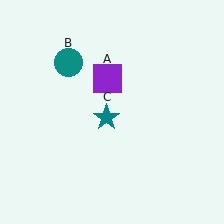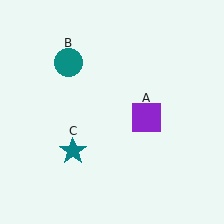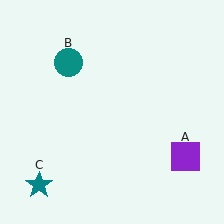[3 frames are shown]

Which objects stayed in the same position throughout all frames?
Teal circle (object B) remained stationary.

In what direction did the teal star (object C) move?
The teal star (object C) moved down and to the left.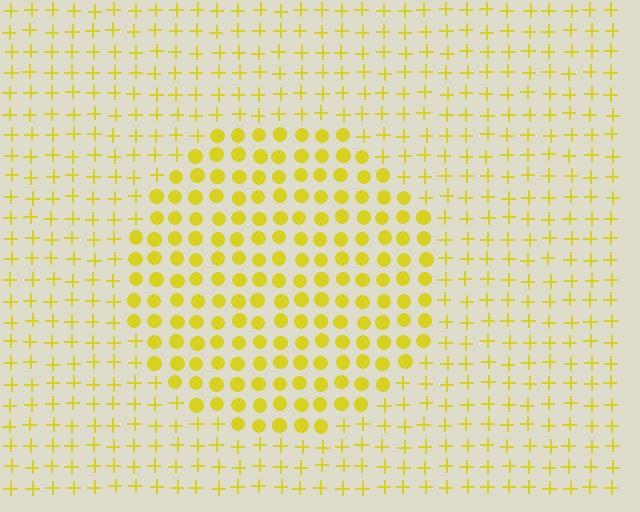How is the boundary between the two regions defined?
The boundary is defined by a change in element shape: circles inside vs. plus signs outside. All elements share the same color and spacing.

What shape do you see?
I see a circle.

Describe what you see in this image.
The image is filled with small yellow elements arranged in a uniform grid. A circle-shaped region contains circles, while the surrounding area contains plus signs. The boundary is defined purely by the change in element shape.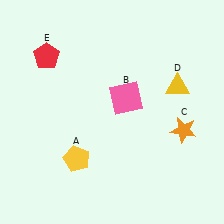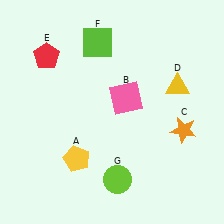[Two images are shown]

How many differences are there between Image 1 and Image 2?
There are 2 differences between the two images.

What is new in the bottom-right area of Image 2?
A lime circle (G) was added in the bottom-right area of Image 2.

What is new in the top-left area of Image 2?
A lime square (F) was added in the top-left area of Image 2.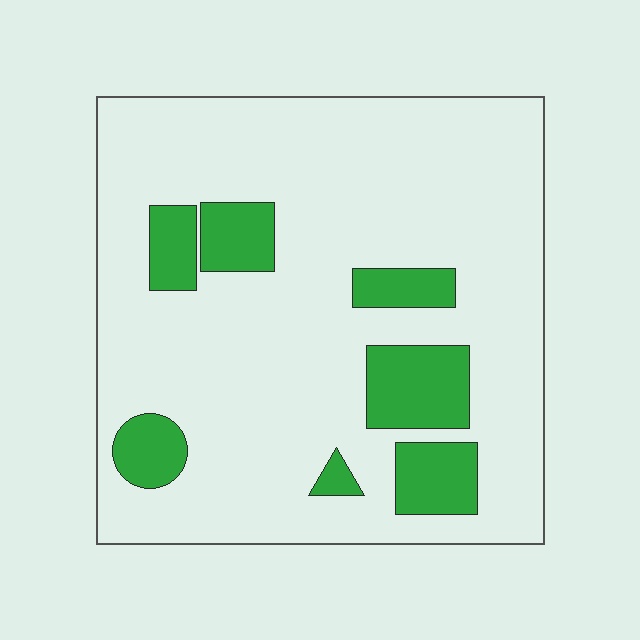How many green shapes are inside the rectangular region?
7.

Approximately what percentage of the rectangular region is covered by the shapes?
Approximately 15%.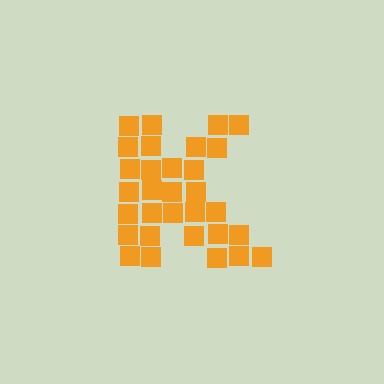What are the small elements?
The small elements are squares.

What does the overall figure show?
The overall figure shows the letter K.